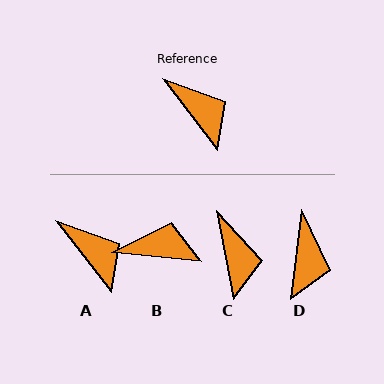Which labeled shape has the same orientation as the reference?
A.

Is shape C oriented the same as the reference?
No, it is off by about 27 degrees.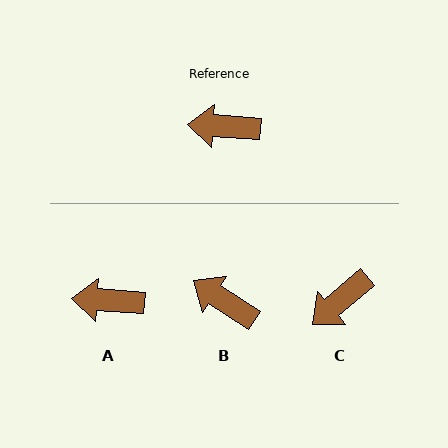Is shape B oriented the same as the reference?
No, it is off by about 29 degrees.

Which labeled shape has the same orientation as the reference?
A.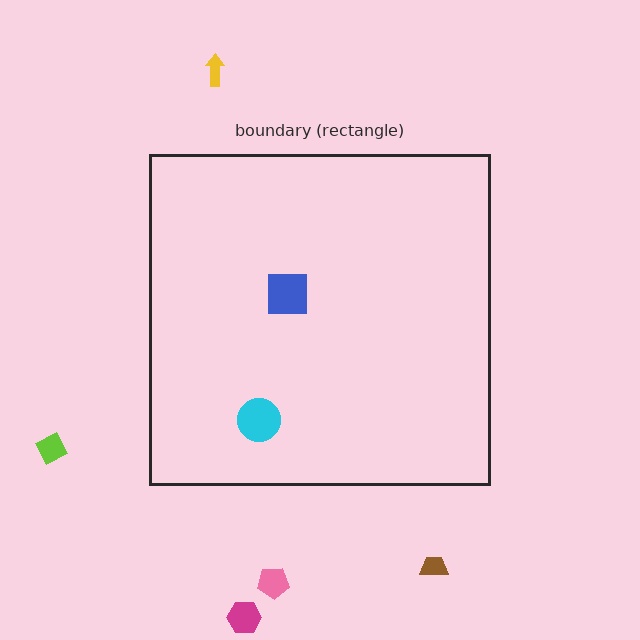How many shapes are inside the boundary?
2 inside, 5 outside.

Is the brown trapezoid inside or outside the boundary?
Outside.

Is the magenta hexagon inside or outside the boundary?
Outside.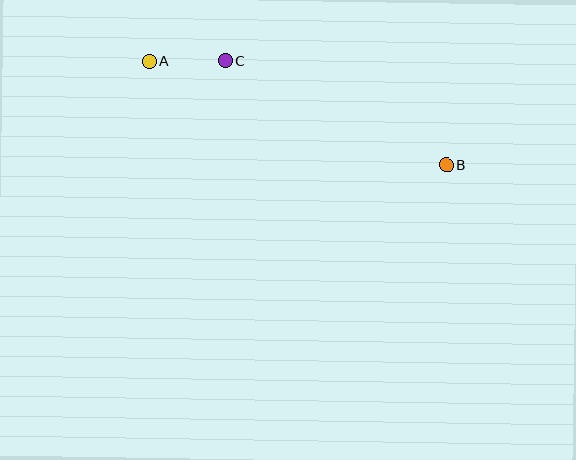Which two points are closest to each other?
Points A and C are closest to each other.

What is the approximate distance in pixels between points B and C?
The distance between B and C is approximately 245 pixels.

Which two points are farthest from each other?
Points A and B are farthest from each other.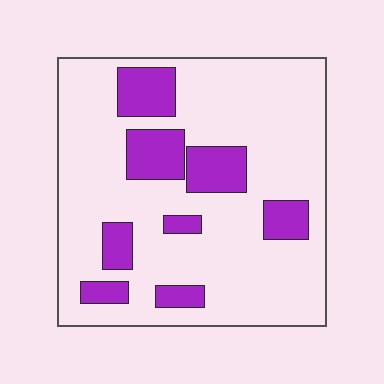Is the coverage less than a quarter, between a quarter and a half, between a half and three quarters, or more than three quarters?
Less than a quarter.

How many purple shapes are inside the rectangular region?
8.